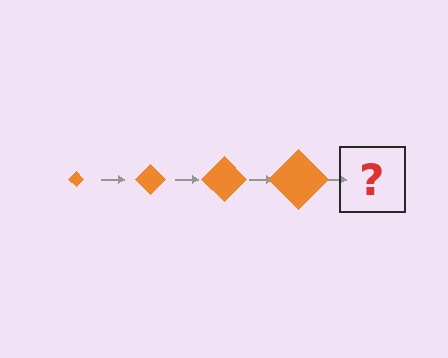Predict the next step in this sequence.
The next step is an orange diamond, larger than the previous one.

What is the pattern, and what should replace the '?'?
The pattern is that the diamond gets progressively larger each step. The '?' should be an orange diamond, larger than the previous one.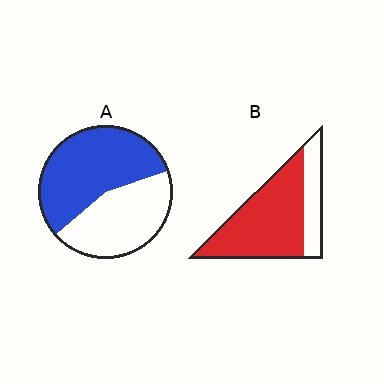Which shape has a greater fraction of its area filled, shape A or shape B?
Shape B.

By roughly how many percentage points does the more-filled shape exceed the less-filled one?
By roughly 20 percentage points (B over A).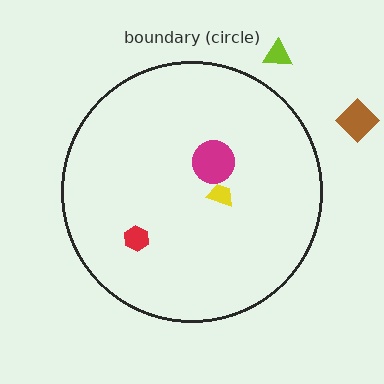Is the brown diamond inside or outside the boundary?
Outside.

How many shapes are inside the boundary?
3 inside, 2 outside.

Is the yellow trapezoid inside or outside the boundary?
Inside.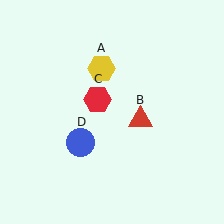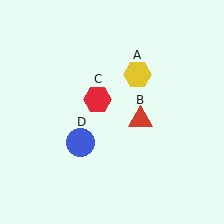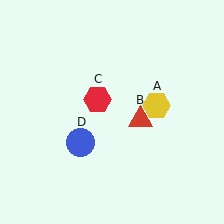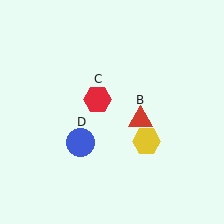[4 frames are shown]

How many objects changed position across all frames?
1 object changed position: yellow hexagon (object A).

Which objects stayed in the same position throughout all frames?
Red triangle (object B) and red hexagon (object C) and blue circle (object D) remained stationary.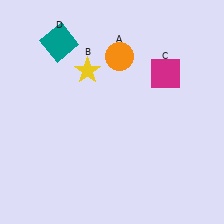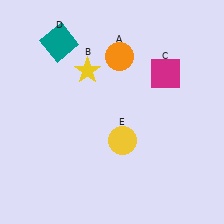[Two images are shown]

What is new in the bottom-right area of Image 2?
A yellow circle (E) was added in the bottom-right area of Image 2.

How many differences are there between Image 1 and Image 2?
There is 1 difference between the two images.